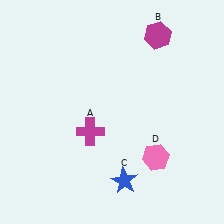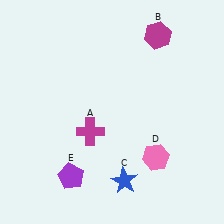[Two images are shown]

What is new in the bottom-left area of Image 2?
A purple pentagon (E) was added in the bottom-left area of Image 2.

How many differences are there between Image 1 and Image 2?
There is 1 difference between the two images.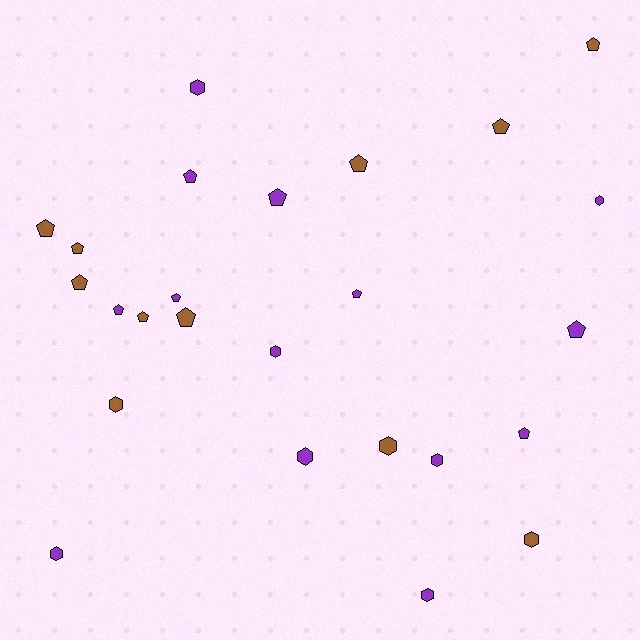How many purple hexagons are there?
There are 7 purple hexagons.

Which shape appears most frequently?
Pentagon, with 15 objects.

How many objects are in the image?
There are 25 objects.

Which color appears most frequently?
Purple, with 14 objects.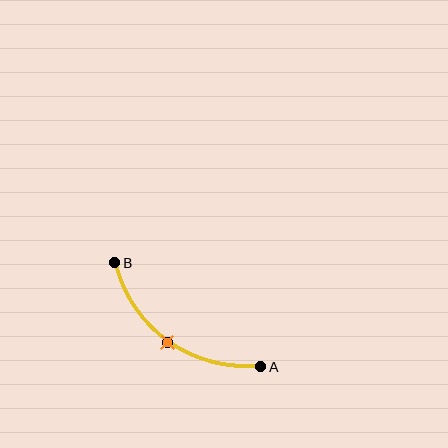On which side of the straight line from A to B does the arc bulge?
The arc bulges below and to the left of the straight line connecting A and B.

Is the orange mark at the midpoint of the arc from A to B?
Yes. The orange mark lies on the arc at equal arc-length from both A and B — it is the arc midpoint.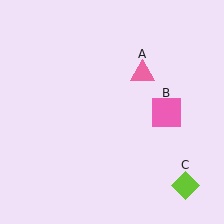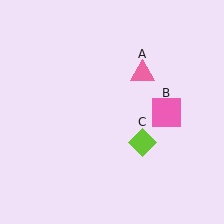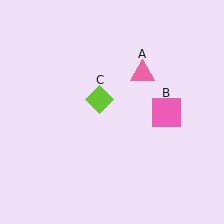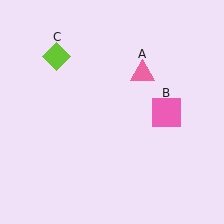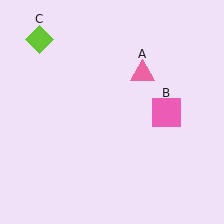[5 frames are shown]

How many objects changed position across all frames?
1 object changed position: lime diamond (object C).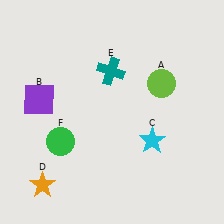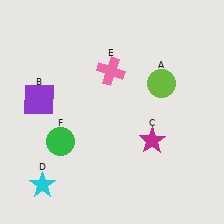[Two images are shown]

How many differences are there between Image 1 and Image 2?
There are 3 differences between the two images.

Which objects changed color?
C changed from cyan to magenta. D changed from orange to cyan. E changed from teal to pink.